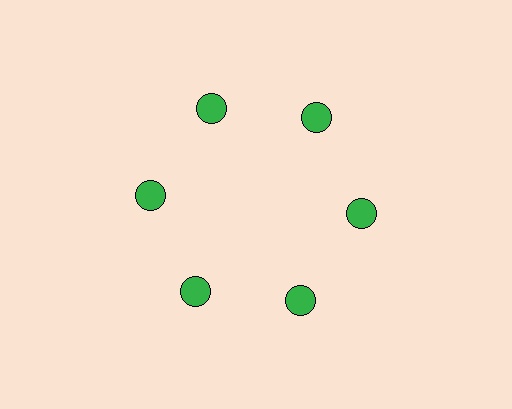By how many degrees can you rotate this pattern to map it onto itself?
The pattern maps onto itself every 60 degrees of rotation.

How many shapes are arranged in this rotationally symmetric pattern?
There are 6 shapes, arranged in 6 groups of 1.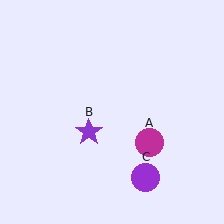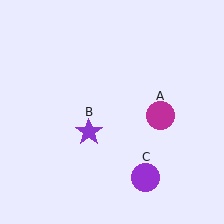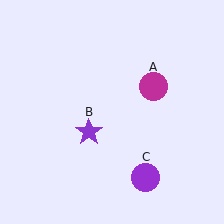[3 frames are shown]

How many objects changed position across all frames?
1 object changed position: magenta circle (object A).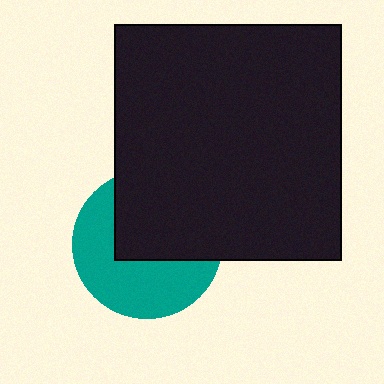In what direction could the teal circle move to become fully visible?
The teal circle could move down. That would shift it out from behind the black rectangle entirely.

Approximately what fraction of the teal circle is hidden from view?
Roughly 49% of the teal circle is hidden behind the black rectangle.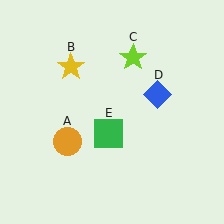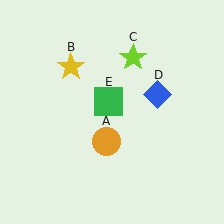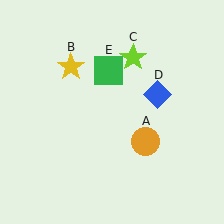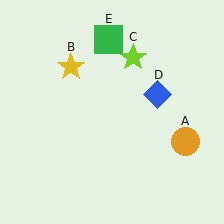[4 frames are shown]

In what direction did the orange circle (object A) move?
The orange circle (object A) moved right.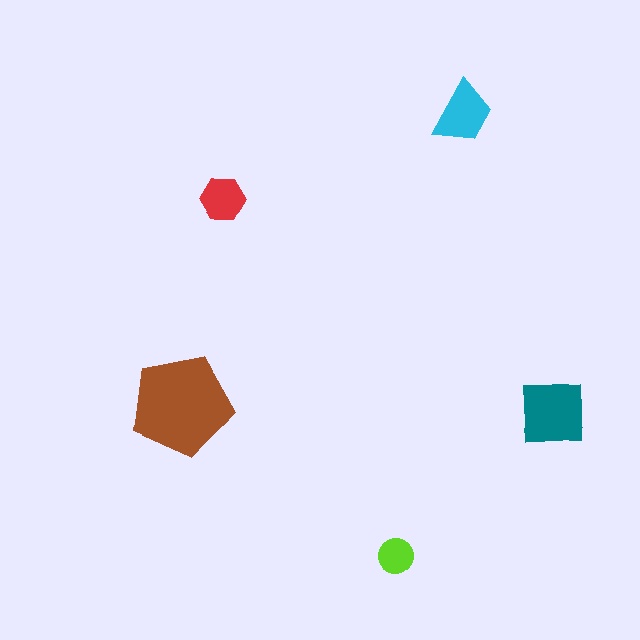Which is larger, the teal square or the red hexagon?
The teal square.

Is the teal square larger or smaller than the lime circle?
Larger.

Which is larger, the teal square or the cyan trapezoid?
The teal square.